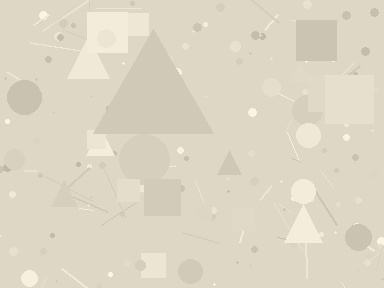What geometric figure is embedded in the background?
A triangle is embedded in the background.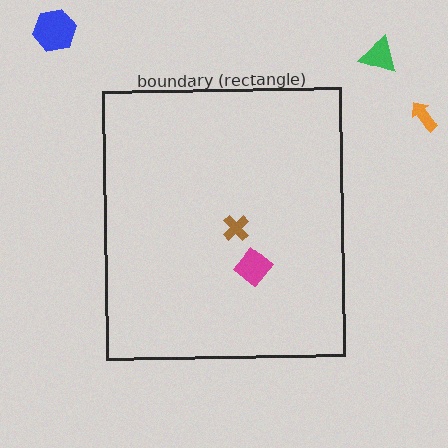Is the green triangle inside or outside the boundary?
Outside.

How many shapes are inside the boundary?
2 inside, 3 outside.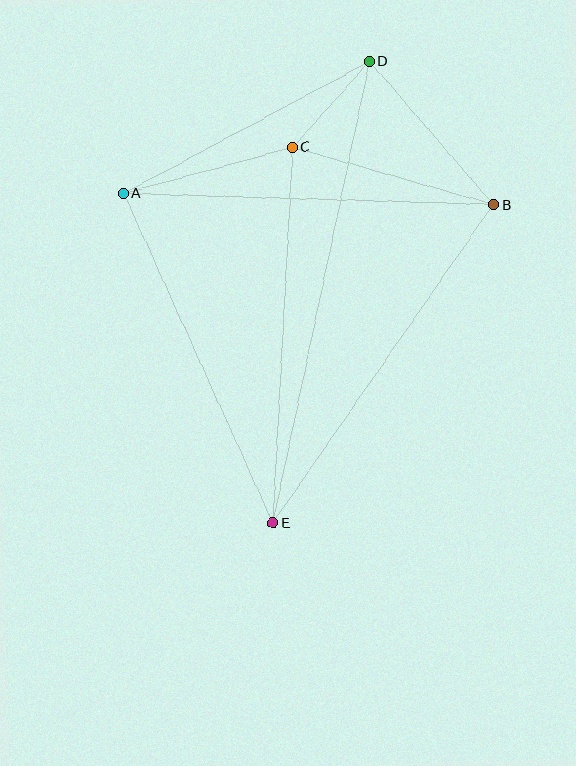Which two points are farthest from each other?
Points D and E are farthest from each other.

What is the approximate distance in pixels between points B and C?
The distance between B and C is approximately 209 pixels.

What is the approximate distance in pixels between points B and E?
The distance between B and E is approximately 387 pixels.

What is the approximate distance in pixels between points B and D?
The distance between B and D is approximately 190 pixels.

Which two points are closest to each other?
Points C and D are closest to each other.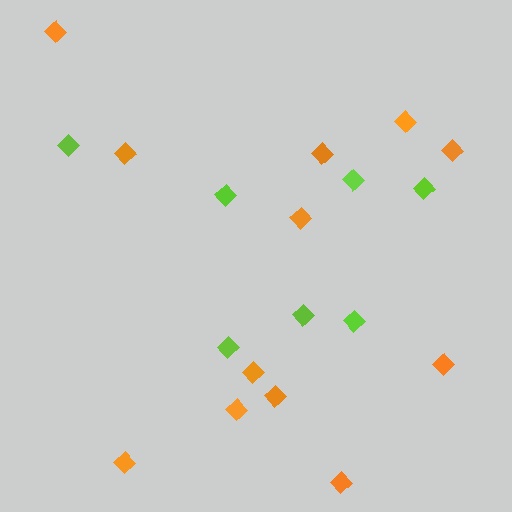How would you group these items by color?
There are 2 groups: one group of orange diamonds (12) and one group of lime diamonds (7).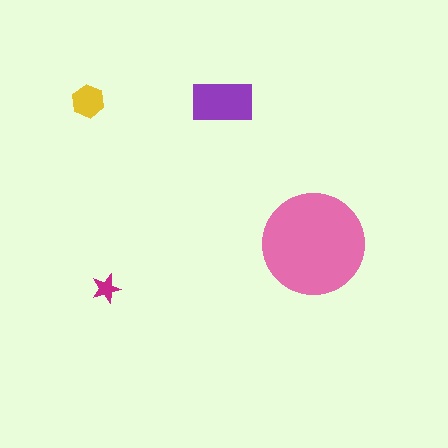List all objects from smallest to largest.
The magenta star, the yellow hexagon, the purple rectangle, the pink circle.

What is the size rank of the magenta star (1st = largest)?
4th.